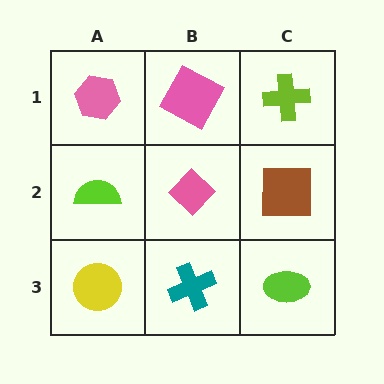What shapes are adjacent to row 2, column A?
A pink hexagon (row 1, column A), a yellow circle (row 3, column A), a pink diamond (row 2, column B).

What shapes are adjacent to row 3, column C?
A brown square (row 2, column C), a teal cross (row 3, column B).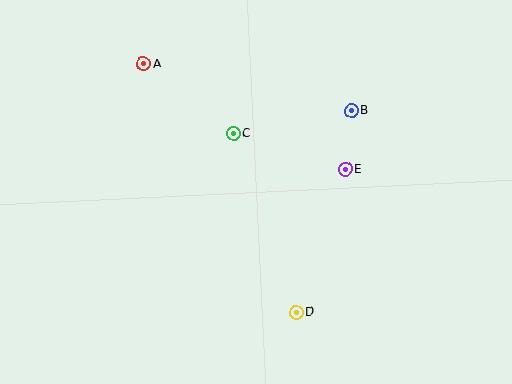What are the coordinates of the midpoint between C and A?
The midpoint between C and A is at (188, 99).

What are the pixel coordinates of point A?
Point A is at (143, 64).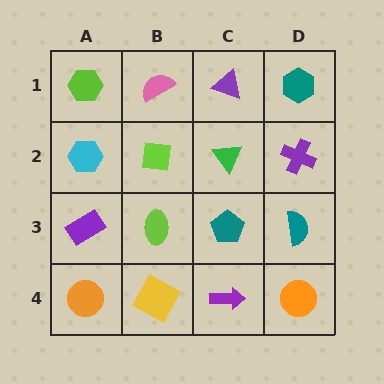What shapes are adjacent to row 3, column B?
A lime square (row 2, column B), a yellow square (row 4, column B), a purple rectangle (row 3, column A), a teal pentagon (row 3, column C).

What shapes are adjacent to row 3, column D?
A purple cross (row 2, column D), an orange circle (row 4, column D), a teal pentagon (row 3, column C).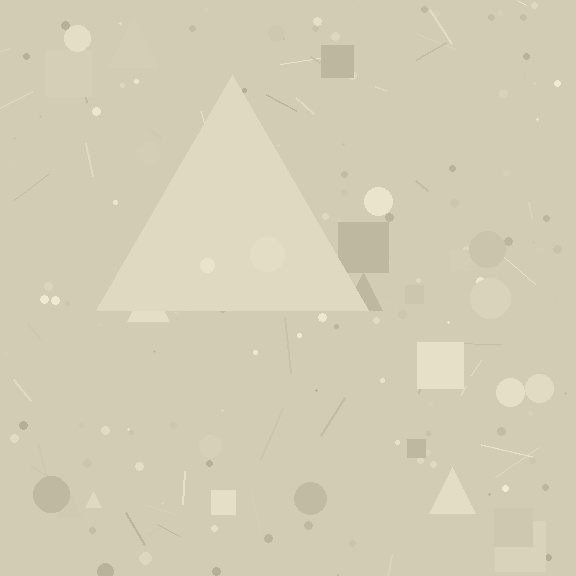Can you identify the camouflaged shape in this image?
The camouflaged shape is a triangle.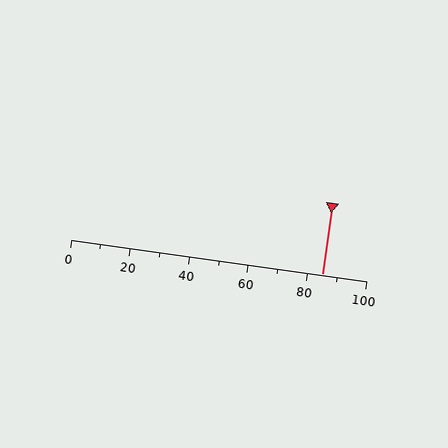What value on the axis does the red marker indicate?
The marker indicates approximately 85.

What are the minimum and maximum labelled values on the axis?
The axis runs from 0 to 100.